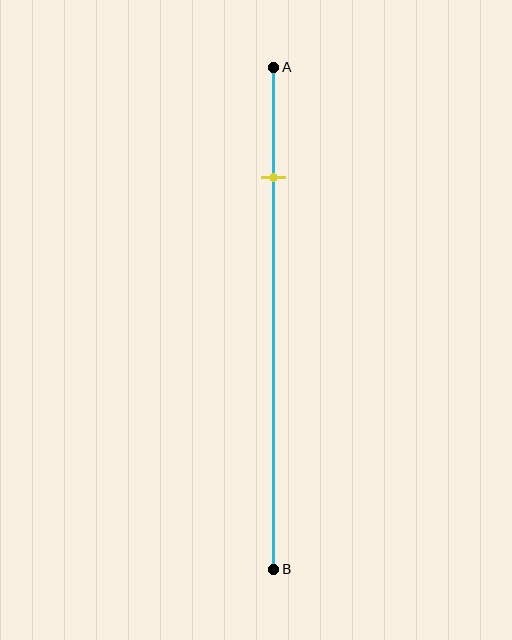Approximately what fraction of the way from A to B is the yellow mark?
The yellow mark is approximately 20% of the way from A to B.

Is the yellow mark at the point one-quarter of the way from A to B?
No, the mark is at about 20% from A, not at the 25% one-quarter point.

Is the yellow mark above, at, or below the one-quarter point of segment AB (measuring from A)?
The yellow mark is above the one-quarter point of segment AB.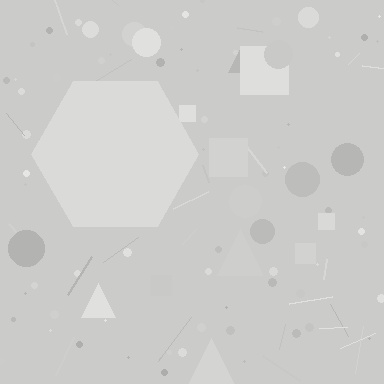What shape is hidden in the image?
A hexagon is hidden in the image.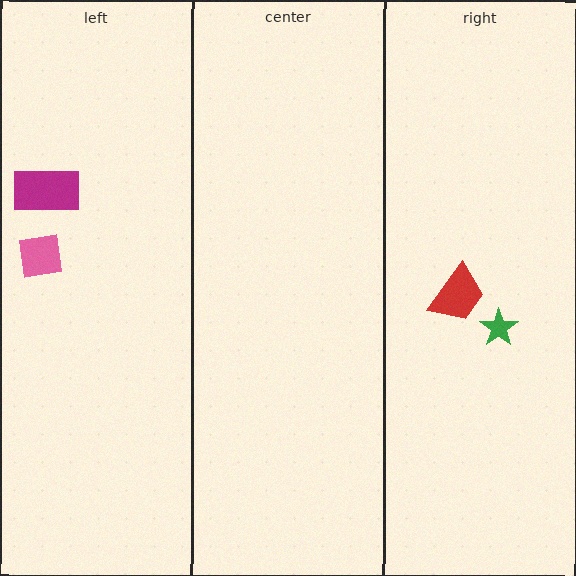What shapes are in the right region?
The red trapezoid, the green star.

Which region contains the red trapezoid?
The right region.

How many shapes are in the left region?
2.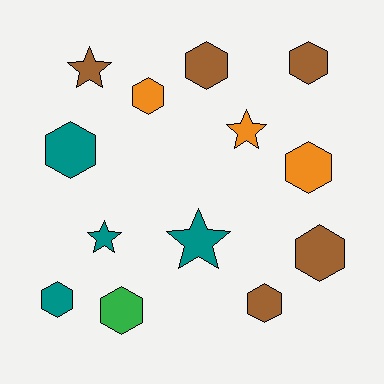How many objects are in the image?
There are 13 objects.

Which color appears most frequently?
Brown, with 5 objects.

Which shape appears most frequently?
Hexagon, with 9 objects.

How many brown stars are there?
There is 1 brown star.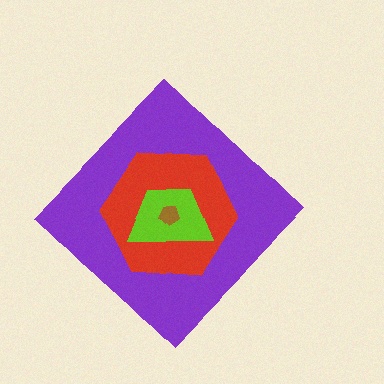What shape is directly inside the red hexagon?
The lime trapezoid.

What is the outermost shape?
The purple diamond.